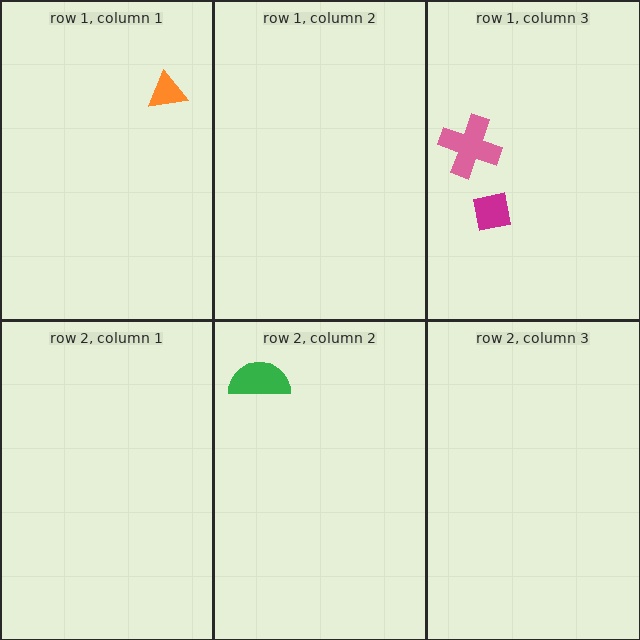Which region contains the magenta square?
The row 1, column 3 region.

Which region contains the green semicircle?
The row 2, column 2 region.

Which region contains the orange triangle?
The row 1, column 1 region.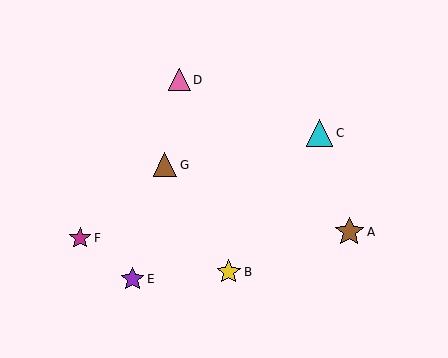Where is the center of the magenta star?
The center of the magenta star is at (80, 238).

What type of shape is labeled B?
Shape B is a yellow star.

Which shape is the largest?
The brown star (labeled A) is the largest.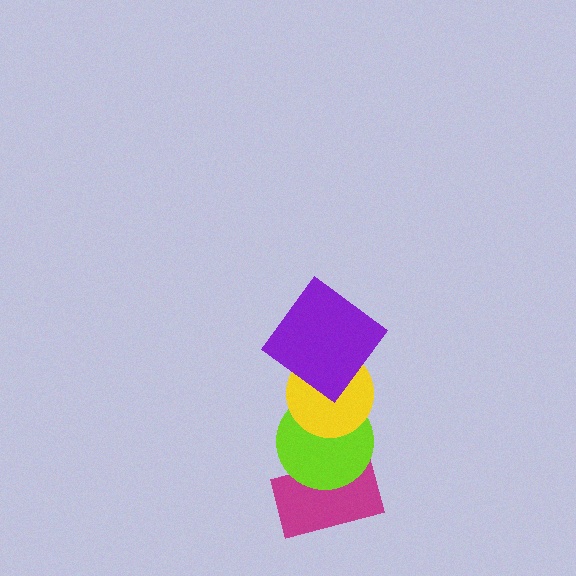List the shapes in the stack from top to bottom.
From top to bottom: the purple diamond, the yellow circle, the lime circle, the magenta rectangle.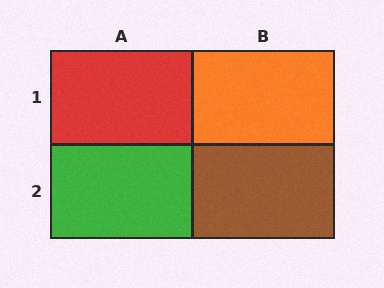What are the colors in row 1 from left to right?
Red, orange.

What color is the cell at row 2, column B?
Brown.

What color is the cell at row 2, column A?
Green.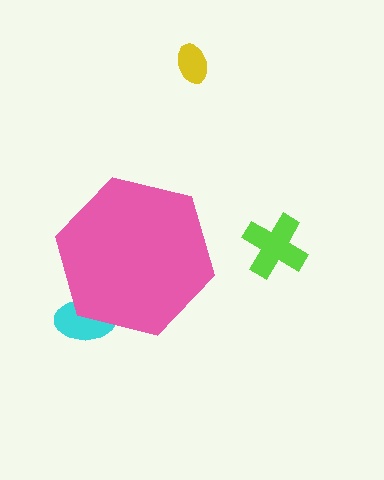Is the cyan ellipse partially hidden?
Yes, the cyan ellipse is partially hidden behind the pink hexagon.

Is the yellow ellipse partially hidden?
No, the yellow ellipse is fully visible.